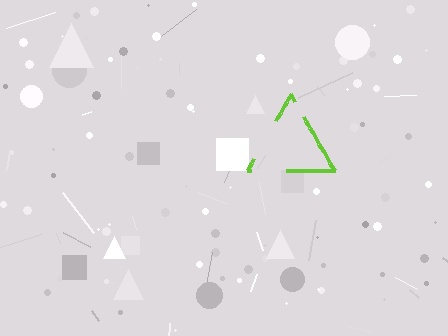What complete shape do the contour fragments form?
The contour fragments form a triangle.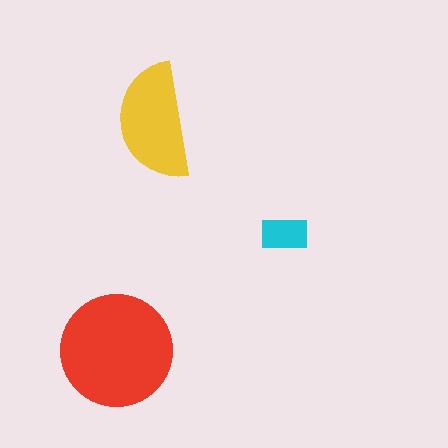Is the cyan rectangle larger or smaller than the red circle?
Smaller.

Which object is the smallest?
The cyan rectangle.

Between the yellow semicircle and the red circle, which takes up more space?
The red circle.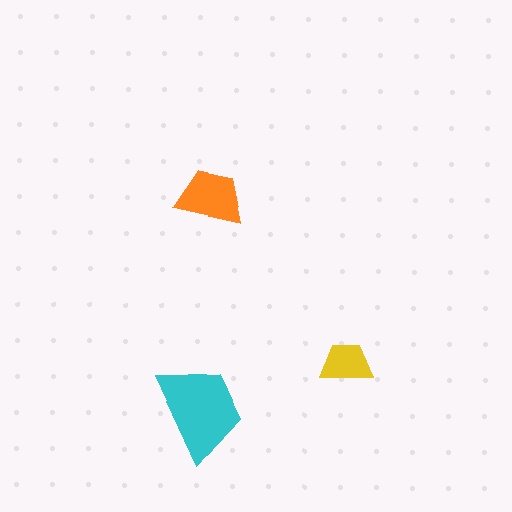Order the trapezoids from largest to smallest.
the cyan one, the orange one, the yellow one.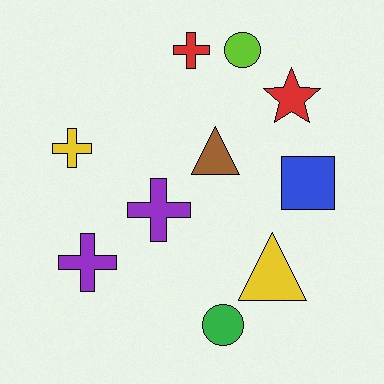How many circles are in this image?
There are 2 circles.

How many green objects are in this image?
There is 1 green object.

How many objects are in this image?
There are 10 objects.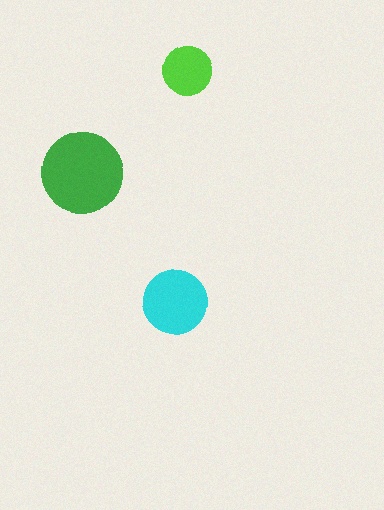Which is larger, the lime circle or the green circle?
The green one.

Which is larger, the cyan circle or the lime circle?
The cyan one.